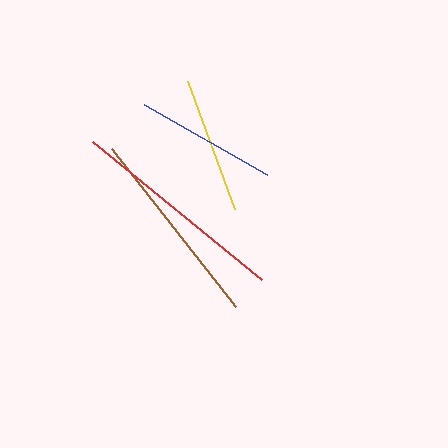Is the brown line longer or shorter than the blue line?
The brown line is longer than the blue line.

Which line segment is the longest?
The red line is the longest at approximately 218 pixels.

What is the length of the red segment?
The red segment is approximately 218 pixels long.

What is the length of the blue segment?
The blue segment is approximately 141 pixels long.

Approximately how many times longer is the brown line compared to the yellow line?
The brown line is approximately 1.5 times the length of the yellow line.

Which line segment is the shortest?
The yellow line is the shortest at approximately 136 pixels.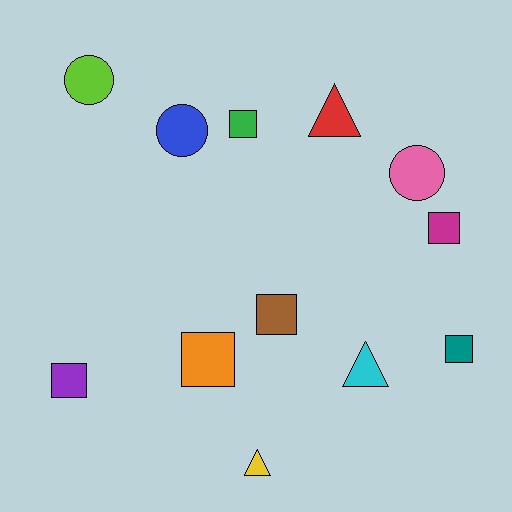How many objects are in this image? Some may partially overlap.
There are 12 objects.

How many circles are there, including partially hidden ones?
There are 3 circles.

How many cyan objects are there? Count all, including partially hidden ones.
There is 1 cyan object.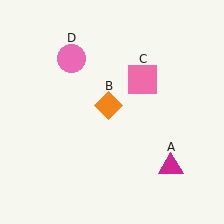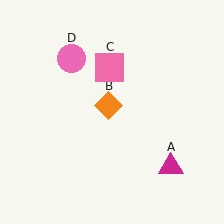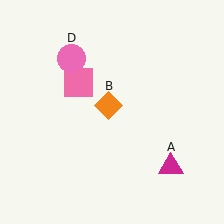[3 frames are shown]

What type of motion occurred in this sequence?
The pink square (object C) rotated counterclockwise around the center of the scene.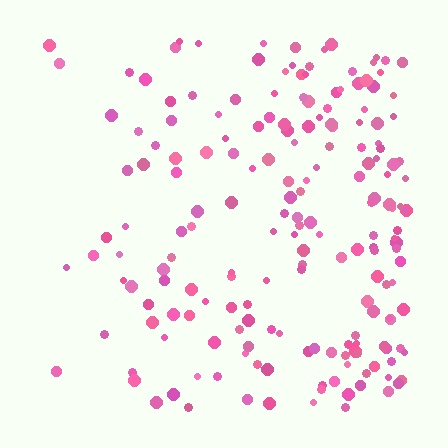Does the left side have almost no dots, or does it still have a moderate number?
Still a moderate number, just noticeably fewer than the right.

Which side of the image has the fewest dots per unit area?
The left.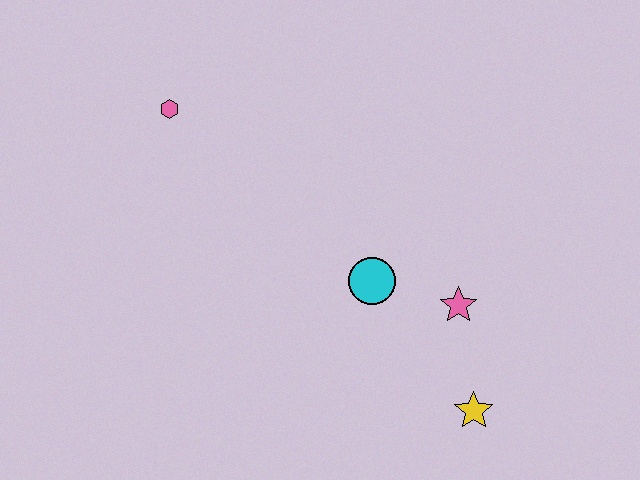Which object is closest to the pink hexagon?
The cyan circle is closest to the pink hexagon.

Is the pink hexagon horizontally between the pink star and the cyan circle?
No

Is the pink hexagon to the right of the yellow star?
No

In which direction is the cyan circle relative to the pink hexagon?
The cyan circle is to the right of the pink hexagon.